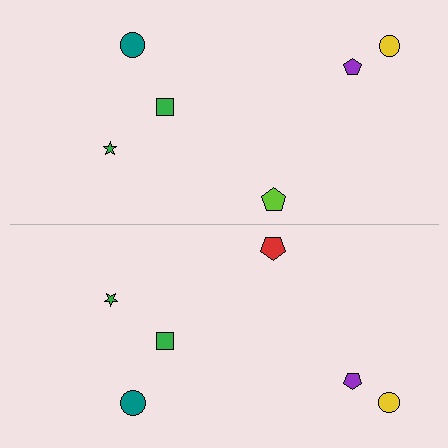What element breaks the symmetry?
The red pentagon on the bottom side breaks the symmetry — its mirror counterpart is lime.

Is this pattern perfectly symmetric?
No, the pattern is not perfectly symmetric. The red pentagon on the bottom side breaks the symmetry — its mirror counterpart is lime.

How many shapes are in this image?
There are 12 shapes in this image.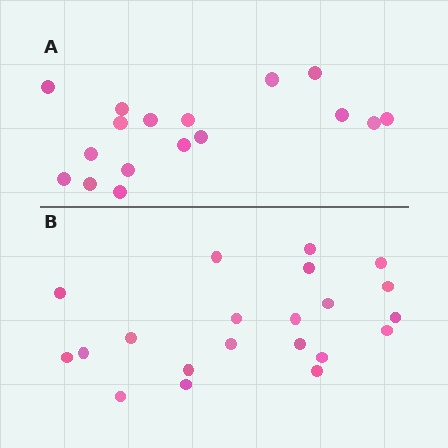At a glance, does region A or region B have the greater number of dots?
Region B (the bottom region) has more dots.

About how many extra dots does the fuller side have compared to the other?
Region B has about 4 more dots than region A.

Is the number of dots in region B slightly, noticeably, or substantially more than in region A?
Region B has only slightly more — the two regions are fairly close. The ratio is roughly 1.2 to 1.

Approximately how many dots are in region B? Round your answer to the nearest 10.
About 20 dots. (The exact count is 21, which rounds to 20.)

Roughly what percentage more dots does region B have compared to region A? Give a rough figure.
About 25% more.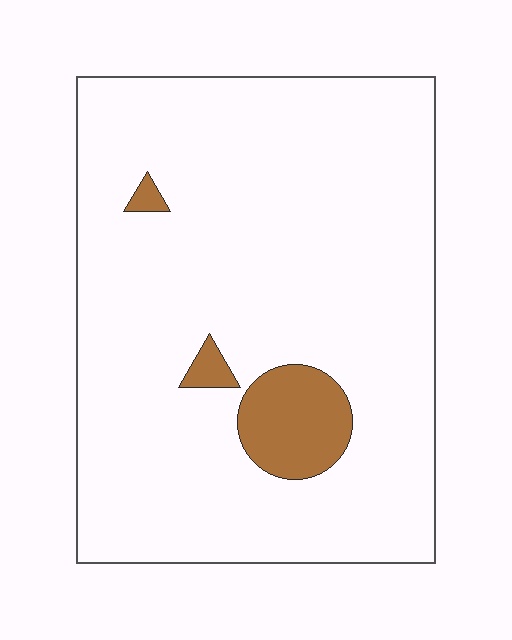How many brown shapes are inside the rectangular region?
3.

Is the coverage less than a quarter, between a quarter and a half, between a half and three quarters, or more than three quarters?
Less than a quarter.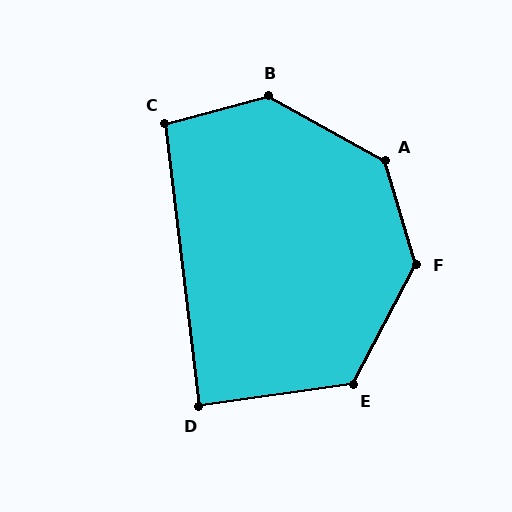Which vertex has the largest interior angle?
B, at approximately 136 degrees.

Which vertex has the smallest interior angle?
D, at approximately 89 degrees.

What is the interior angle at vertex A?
Approximately 136 degrees (obtuse).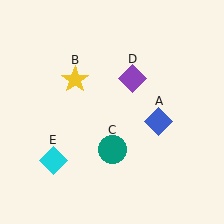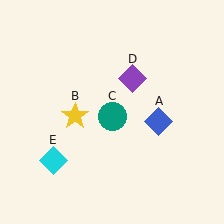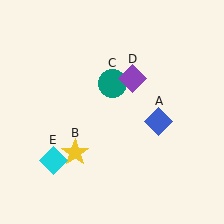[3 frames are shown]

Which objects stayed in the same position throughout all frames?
Blue diamond (object A) and purple diamond (object D) and cyan diamond (object E) remained stationary.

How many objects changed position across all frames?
2 objects changed position: yellow star (object B), teal circle (object C).